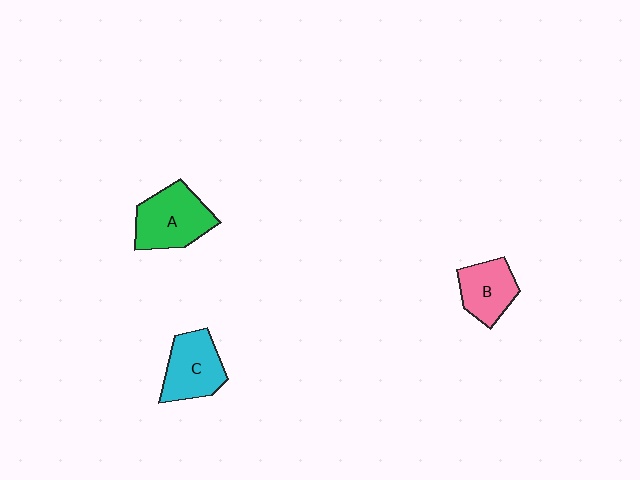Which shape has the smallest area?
Shape B (pink).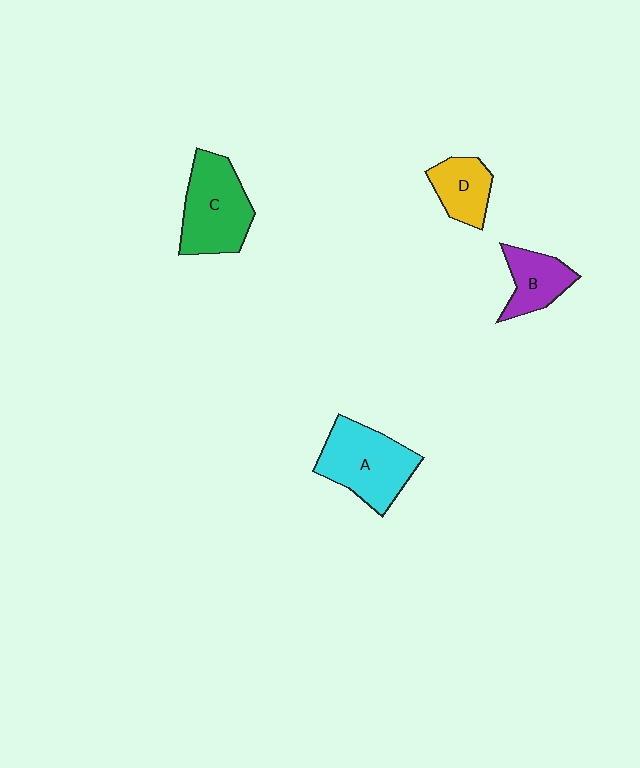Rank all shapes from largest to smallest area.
From largest to smallest: A (cyan), C (green), B (purple), D (yellow).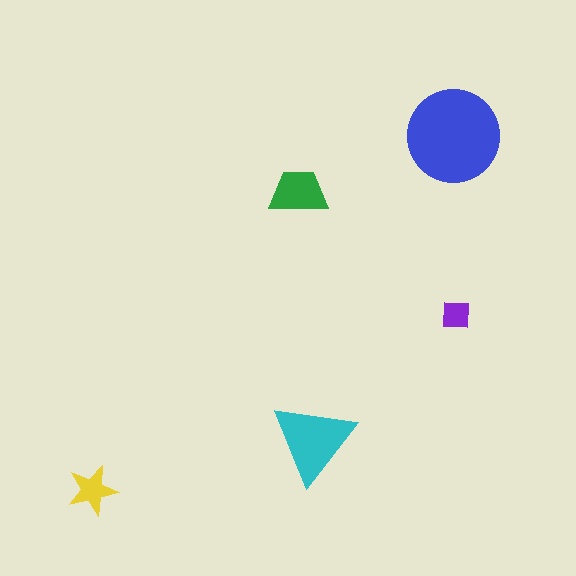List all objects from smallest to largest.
The purple square, the yellow star, the green trapezoid, the cyan triangle, the blue circle.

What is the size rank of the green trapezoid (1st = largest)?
3rd.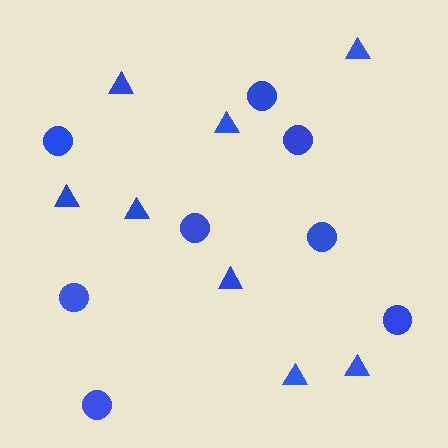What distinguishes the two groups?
There are 2 groups: one group of triangles (8) and one group of circles (8).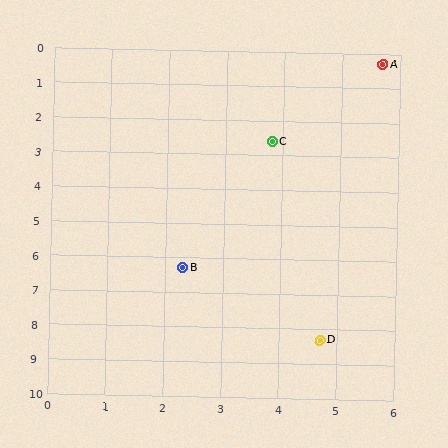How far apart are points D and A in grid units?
Points D and A are about 8.1 grid units apart.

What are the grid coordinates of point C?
Point C is at approximately (3.8, 2.6).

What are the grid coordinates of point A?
Point A is at approximately (5.7, 0.3).